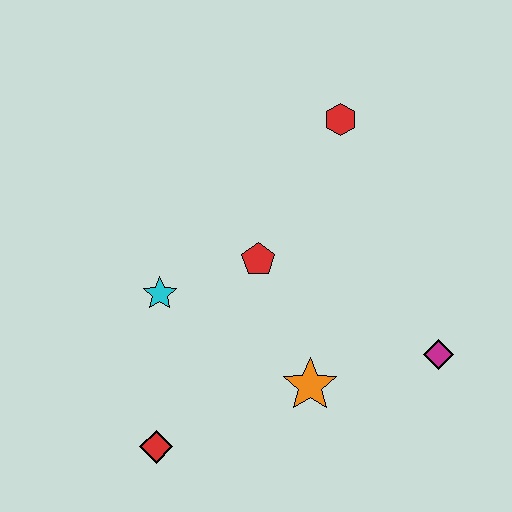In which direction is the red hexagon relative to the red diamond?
The red hexagon is above the red diamond.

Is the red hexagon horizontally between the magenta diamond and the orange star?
Yes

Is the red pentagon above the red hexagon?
No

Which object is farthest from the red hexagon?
The red diamond is farthest from the red hexagon.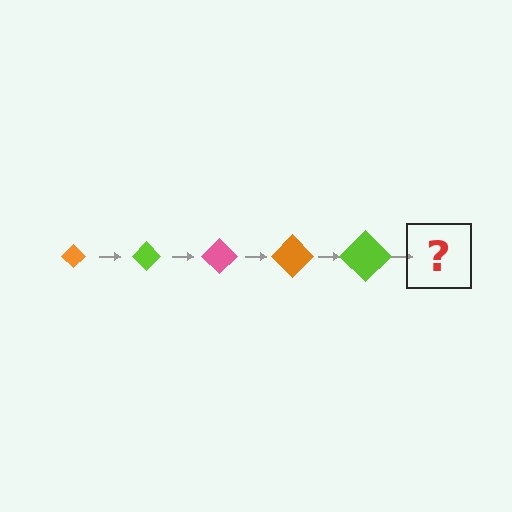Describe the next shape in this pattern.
It should be a pink diamond, larger than the previous one.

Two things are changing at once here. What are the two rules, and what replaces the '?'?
The two rules are that the diamond grows larger each step and the color cycles through orange, lime, and pink. The '?' should be a pink diamond, larger than the previous one.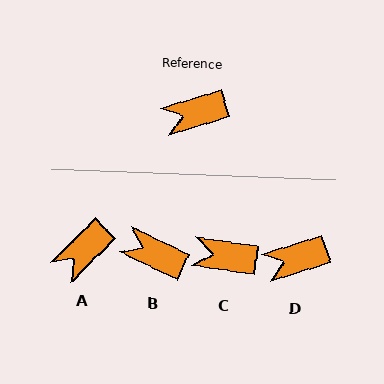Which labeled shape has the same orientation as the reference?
D.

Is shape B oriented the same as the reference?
No, it is off by about 43 degrees.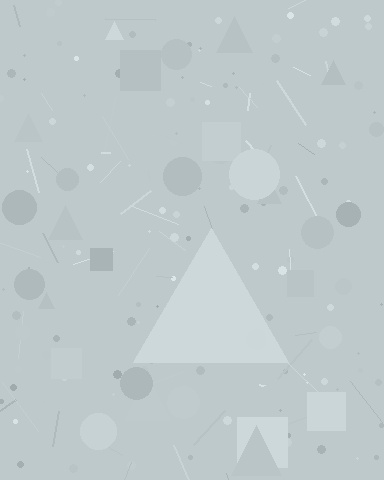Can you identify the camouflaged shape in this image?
The camouflaged shape is a triangle.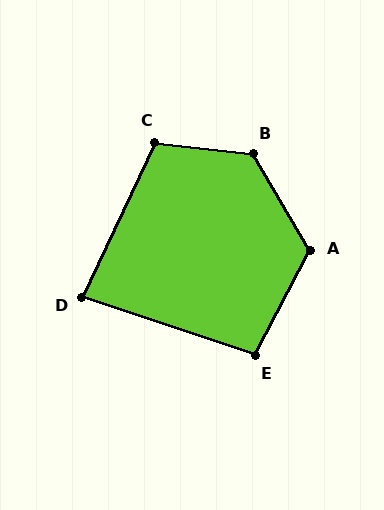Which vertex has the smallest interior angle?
D, at approximately 83 degrees.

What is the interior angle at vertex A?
Approximately 122 degrees (obtuse).